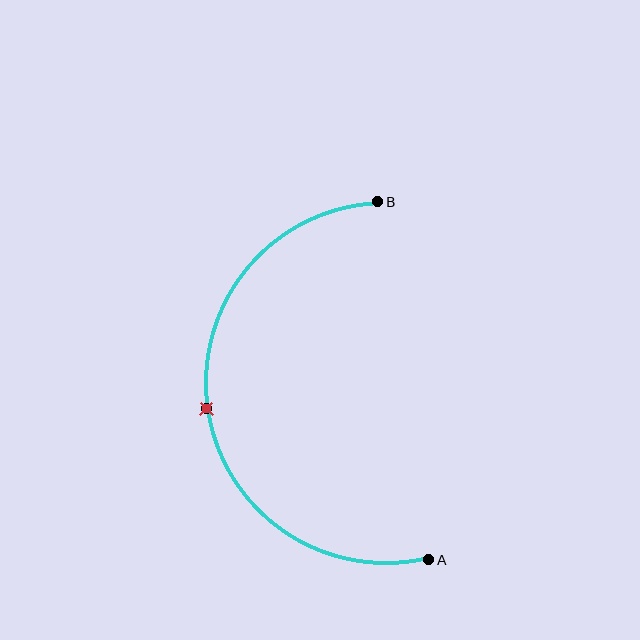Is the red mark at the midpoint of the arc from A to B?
Yes. The red mark lies on the arc at equal arc-length from both A and B — it is the arc midpoint.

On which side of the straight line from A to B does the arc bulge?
The arc bulges to the left of the straight line connecting A and B.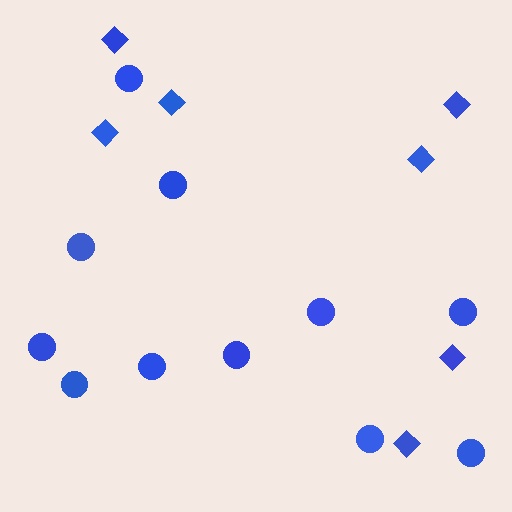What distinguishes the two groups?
There are 2 groups: one group of diamonds (7) and one group of circles (11).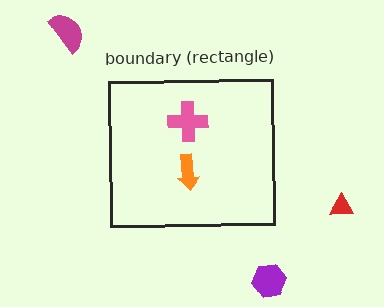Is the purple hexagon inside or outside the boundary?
Outside.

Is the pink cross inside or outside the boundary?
Inside.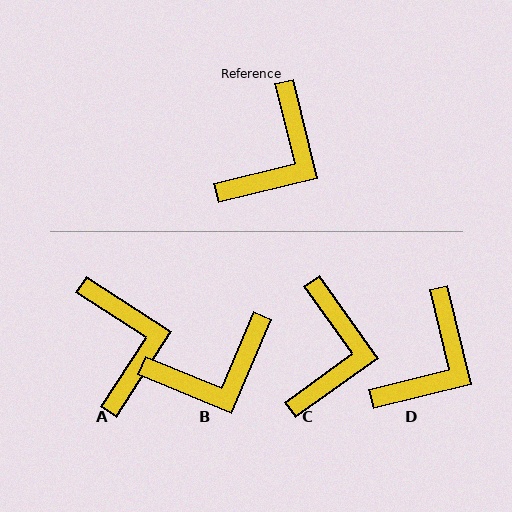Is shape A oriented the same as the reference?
No, it is off by about 44 degrees.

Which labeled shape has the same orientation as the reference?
D.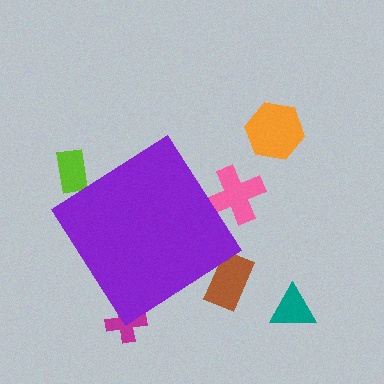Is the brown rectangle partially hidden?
Yes, the brown rectangle is partially hidden behind the purple diamond.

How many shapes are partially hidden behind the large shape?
4 shapes are partially hidden.